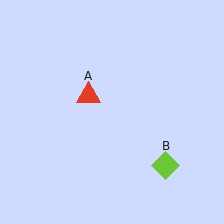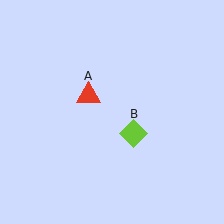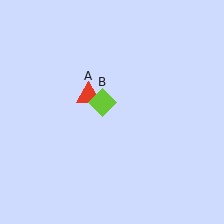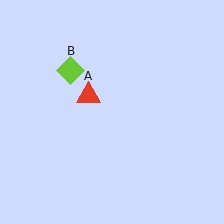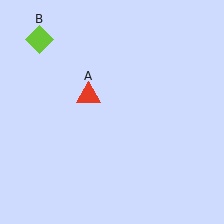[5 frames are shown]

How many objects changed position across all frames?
1 object changed position: lime diamond (object B).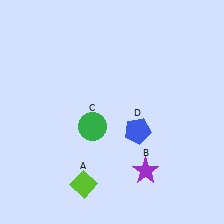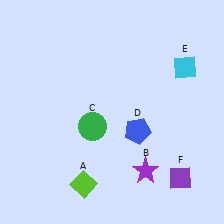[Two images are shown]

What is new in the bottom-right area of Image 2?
A purple diamond (F) was added in the bottom-right area of Image 2.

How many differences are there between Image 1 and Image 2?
There are 2 differences between the two images.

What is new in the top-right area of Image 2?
A cyan diamond (E) was added in the top-right area of Image 2.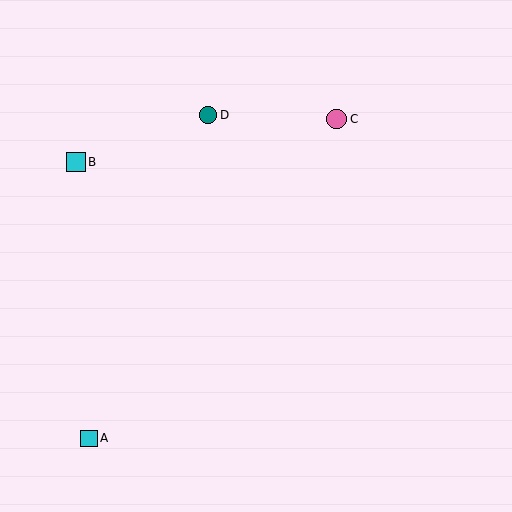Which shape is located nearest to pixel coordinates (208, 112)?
The teal circle (labeled D) at (208, 115) is nearest to that location.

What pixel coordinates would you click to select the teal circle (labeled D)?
Click at (208, 115) to select the teal circle D.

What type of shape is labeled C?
Shape C is a pink circle.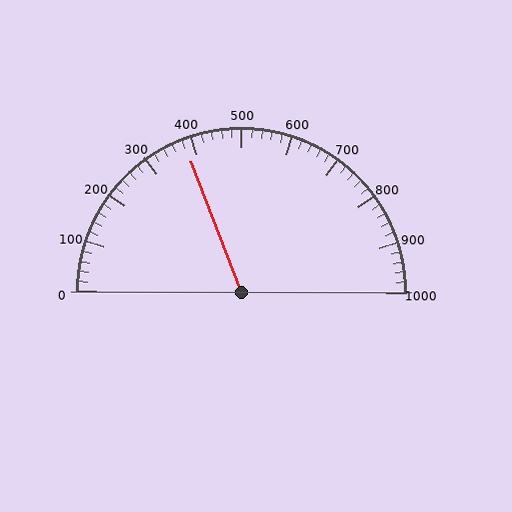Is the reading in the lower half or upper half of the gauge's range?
The reading is in the lower half of the range (0 to 1000).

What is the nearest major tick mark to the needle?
The nearest major tick mark is 400.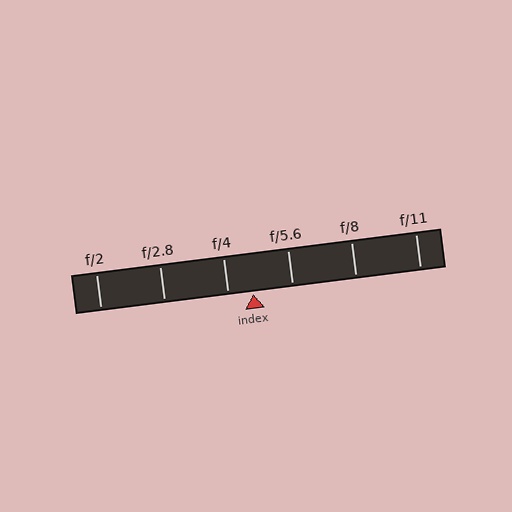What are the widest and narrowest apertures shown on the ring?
The widest aperture shown is f/2 and the narrowest is f/11.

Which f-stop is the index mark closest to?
The index mark is closest to f/4.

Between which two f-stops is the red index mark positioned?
The index mark is between f/4 and f/5.6.